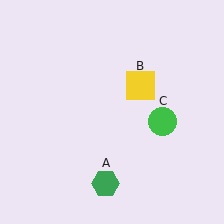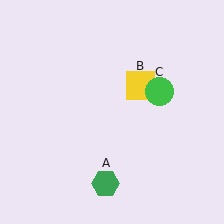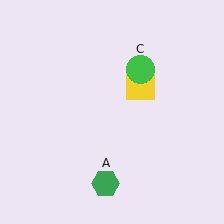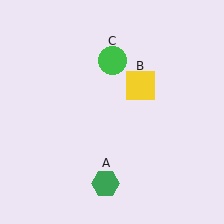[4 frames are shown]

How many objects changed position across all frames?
1 object changed position: green circle (object C).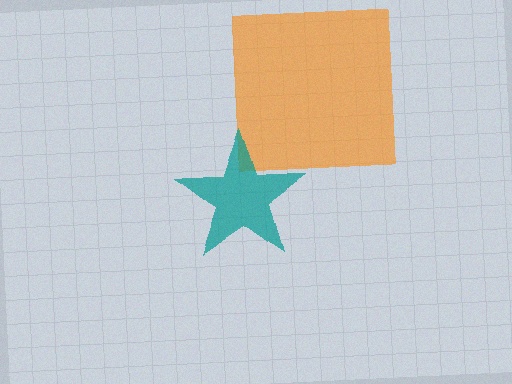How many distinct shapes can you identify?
There are 2 distinct shapes: an orange square, a teal star.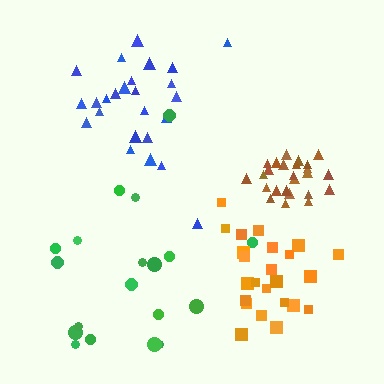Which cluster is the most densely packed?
Brown.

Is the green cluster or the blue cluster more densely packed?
Blue.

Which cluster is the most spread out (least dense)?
Green.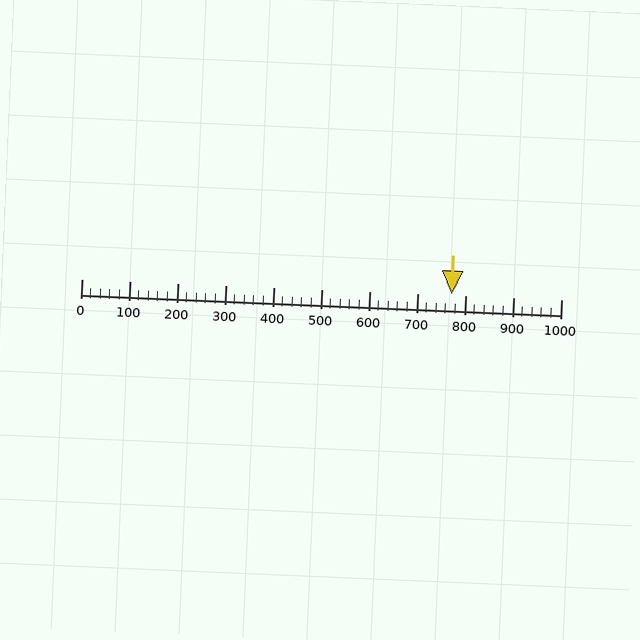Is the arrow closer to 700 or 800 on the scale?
The arrow is closer to 800.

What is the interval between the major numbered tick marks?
The major tick marks are spaced 100 units apart.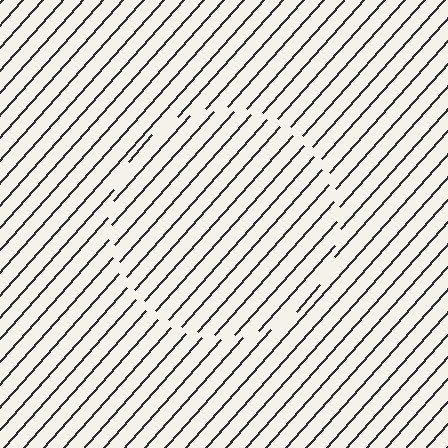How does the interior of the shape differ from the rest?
The interior of the shape contains the same grating, shifted by half a period — the contour is defined by the phase discontinuity where line-ends from the inner and outer gratings abut.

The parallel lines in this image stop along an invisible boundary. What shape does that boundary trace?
An illusory circle. The interior of the shape contains the same grating, shifted by half a period — the contour is defined by the phase discontinuity where line-ends from the inner and outer gratings abut.